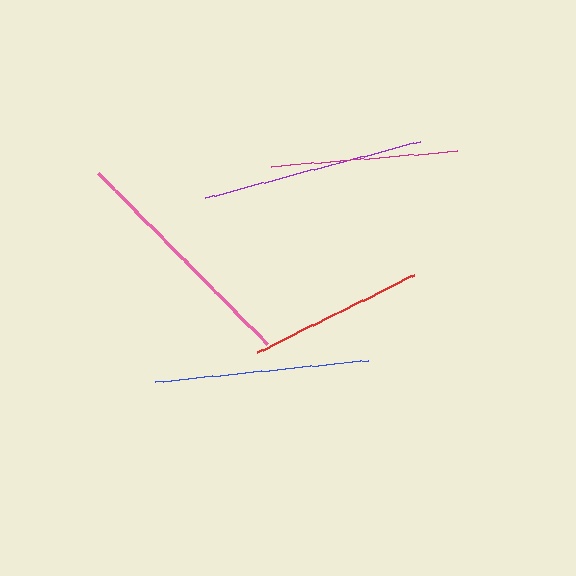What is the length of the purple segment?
The purple segment is approximately 223 pixels long.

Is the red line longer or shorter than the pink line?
The pink line is longer than the red line.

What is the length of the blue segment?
The blue segment is approximately 214 pixels long.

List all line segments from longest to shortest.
From longest to shortest: pink, purple, blue, magenta, red.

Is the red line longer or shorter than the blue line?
The blue line is longer than the red line.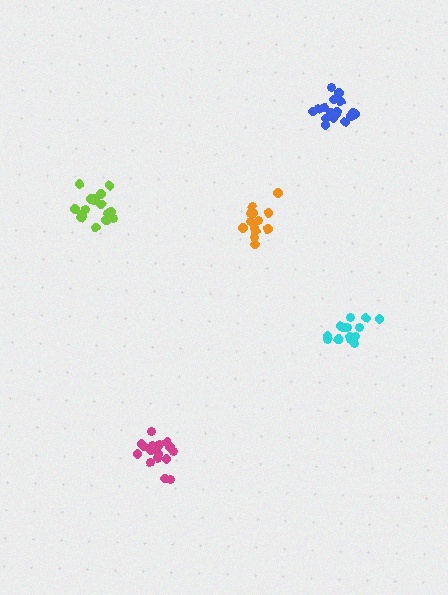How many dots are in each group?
Group 1: 13 dots, Group 2: 18 dots, Group 3: 14 dots, Group 4: 18 dots, Group 5: 17 dots (80 total).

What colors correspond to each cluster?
The clusters are colored: orange, magenta, cyan, blue, lime.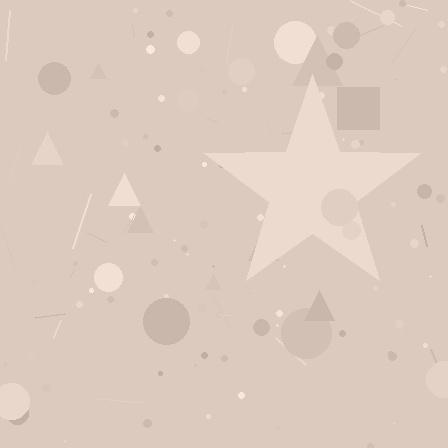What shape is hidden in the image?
A star is hidden in the image.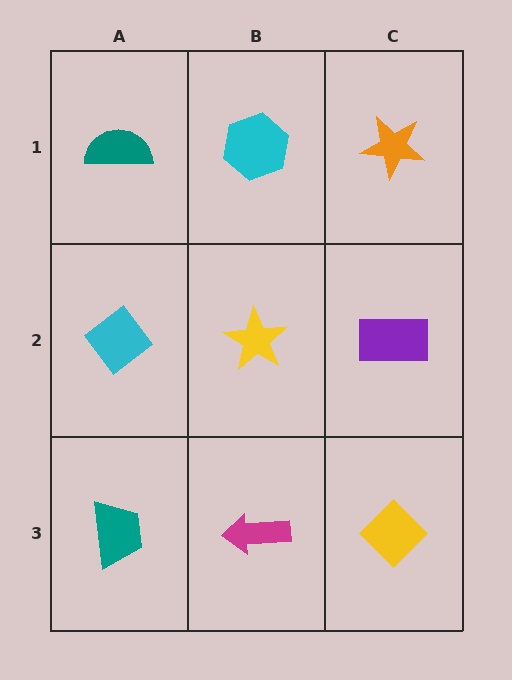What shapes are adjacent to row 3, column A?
A cyan diamond (row 2, column A), a magenta arrow (row 3, column B).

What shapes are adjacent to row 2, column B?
A cyan hexagon (row 1, column B), a magenta arrow (row 3, column B), a cyan diamond (row 2, column A), a purple rectangle (row 2, column C).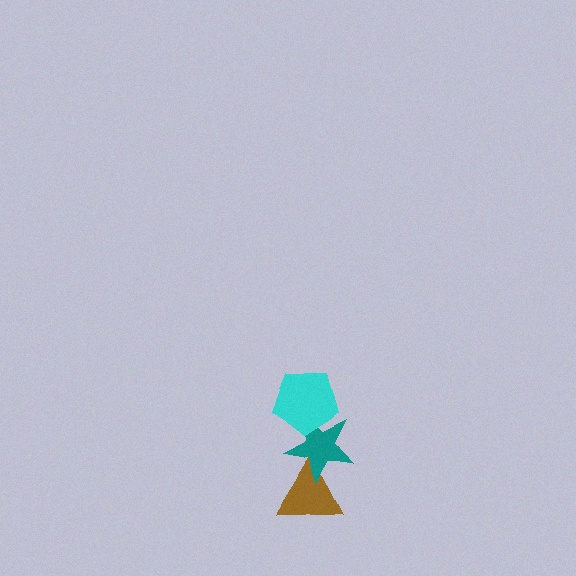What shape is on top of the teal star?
The cyan pentagon is on top of the teal star.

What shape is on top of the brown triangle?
The teal star is on top of the brown triangle.